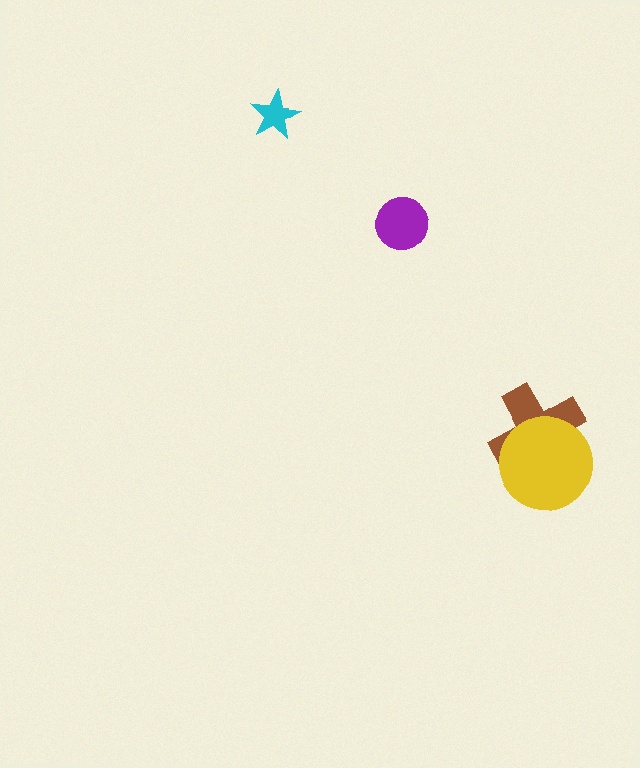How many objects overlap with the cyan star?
0 objects overlap with the cyan star.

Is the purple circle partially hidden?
No, no other shape covers it.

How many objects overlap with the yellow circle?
1 object overlaps with the yellow circle.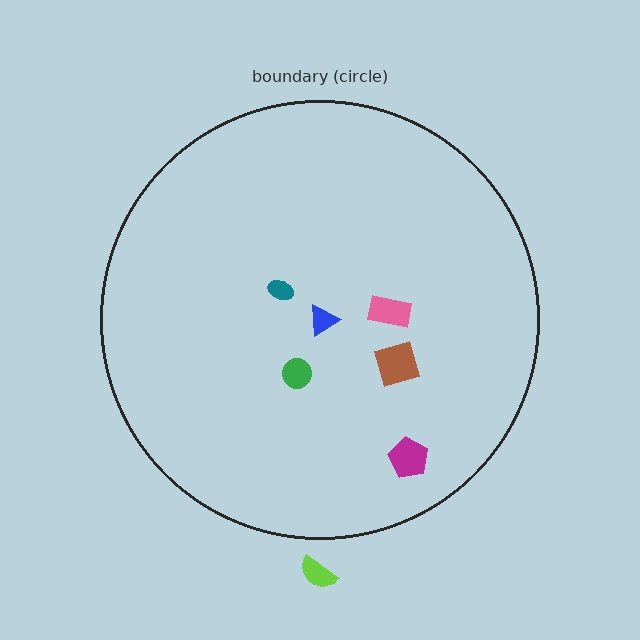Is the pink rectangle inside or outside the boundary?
Inside.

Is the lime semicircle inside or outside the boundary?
Outside.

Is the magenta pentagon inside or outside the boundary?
Inside.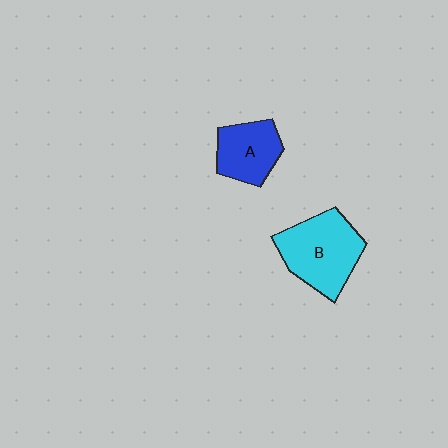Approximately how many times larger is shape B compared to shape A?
Approximately 1.5 times.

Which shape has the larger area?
Shape B (cyan).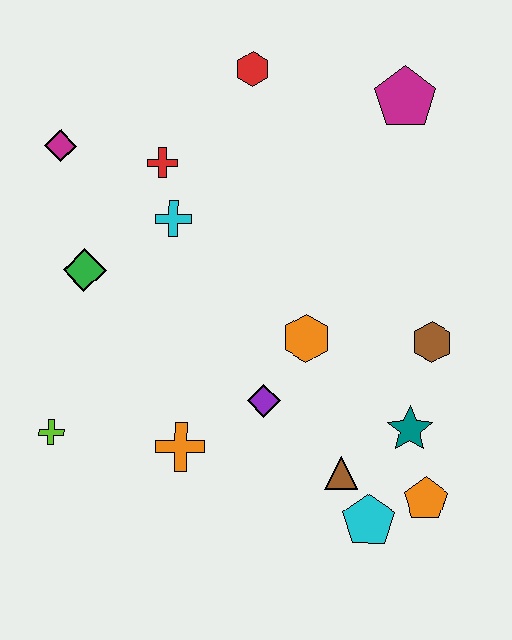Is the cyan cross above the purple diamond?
Yes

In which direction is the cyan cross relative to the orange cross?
The cyan cross is above the orange cross.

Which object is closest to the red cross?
The cyan cross is closest to the red cross.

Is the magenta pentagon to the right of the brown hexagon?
No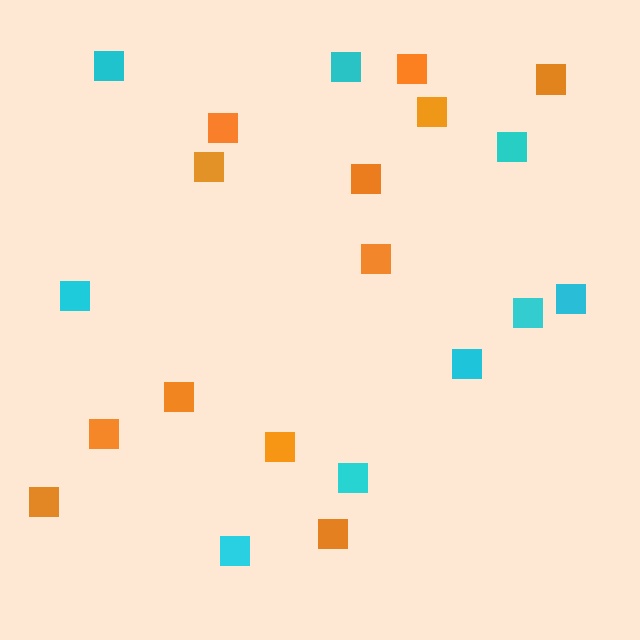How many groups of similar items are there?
There are 2 groups: one group of cyan squares (9) and one group of orange squares (12).